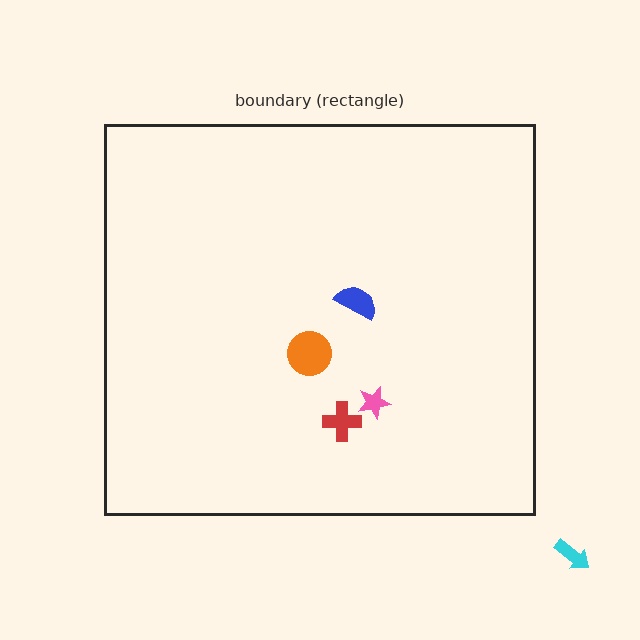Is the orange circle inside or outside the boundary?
Inside.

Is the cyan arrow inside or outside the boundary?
Outside.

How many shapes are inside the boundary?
4 inside, 1 outside.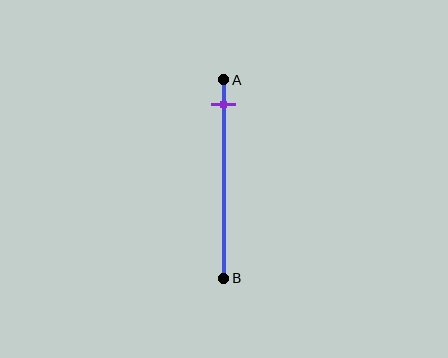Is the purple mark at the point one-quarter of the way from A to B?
No, the mark is at about 15% from A, not at the 25% one-quarter point.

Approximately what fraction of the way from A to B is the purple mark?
The purple mark is approximately 15% of the way from A to B.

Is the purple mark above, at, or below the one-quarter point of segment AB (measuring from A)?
The purple mark is above the one-quarter point of segment AB.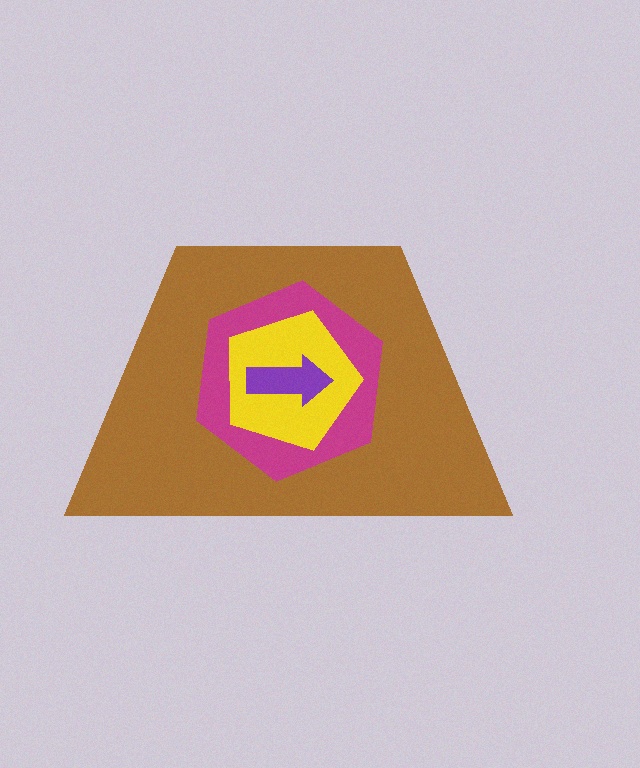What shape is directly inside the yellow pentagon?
The purple arrow.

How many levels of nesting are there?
4.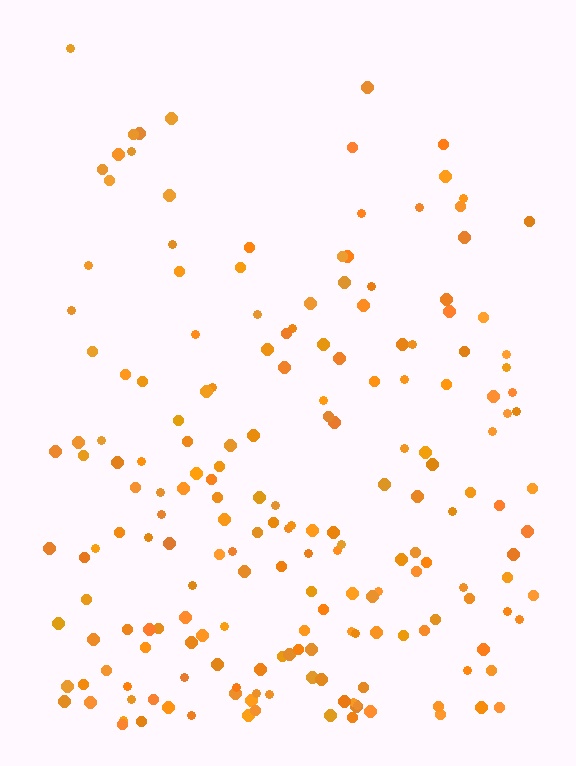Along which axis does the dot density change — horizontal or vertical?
Vertical.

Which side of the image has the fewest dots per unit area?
The top.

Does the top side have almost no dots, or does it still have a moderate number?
Still a moderate number, just noticeably fewer than the bottom.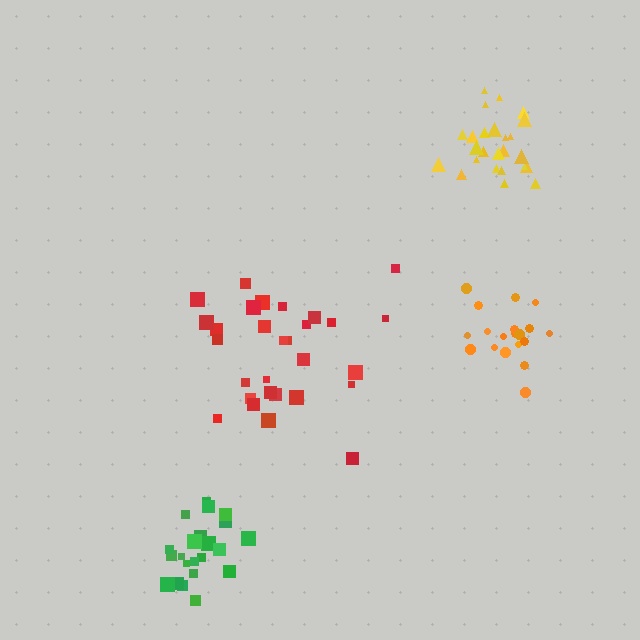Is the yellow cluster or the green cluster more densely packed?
Yellow.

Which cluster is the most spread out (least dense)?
Red.